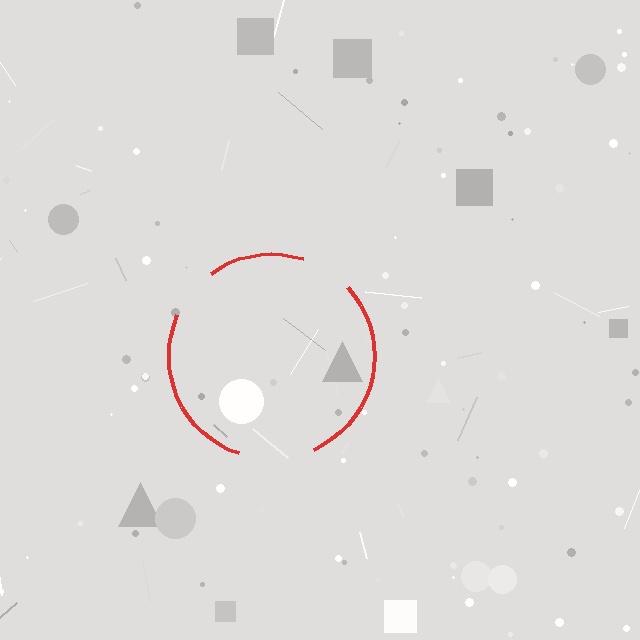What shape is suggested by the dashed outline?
The dashed outline suggests a circle.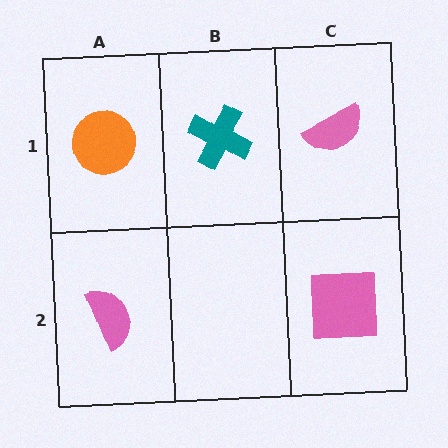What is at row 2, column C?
A pink square.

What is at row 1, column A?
An orange circle.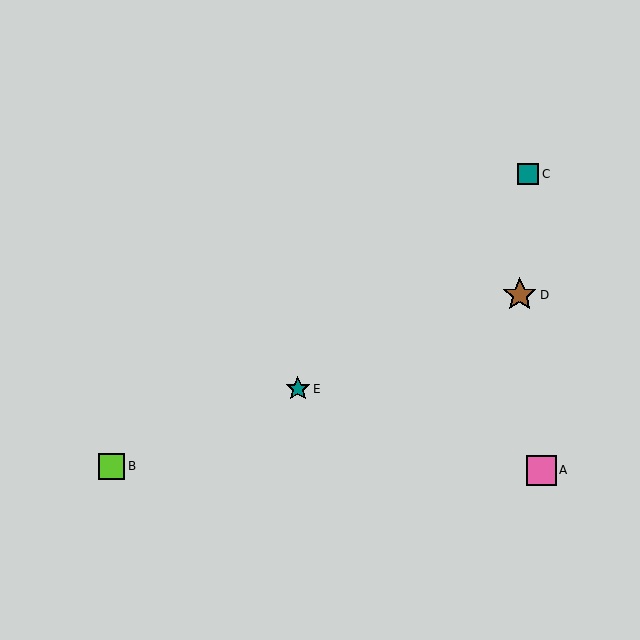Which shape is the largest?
The brown star (labeled D) is the largest.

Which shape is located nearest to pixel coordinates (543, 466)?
The pink square (labeled A) at (541, 470) is nearest to that location.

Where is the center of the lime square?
The center of the lime square is at (112, 466).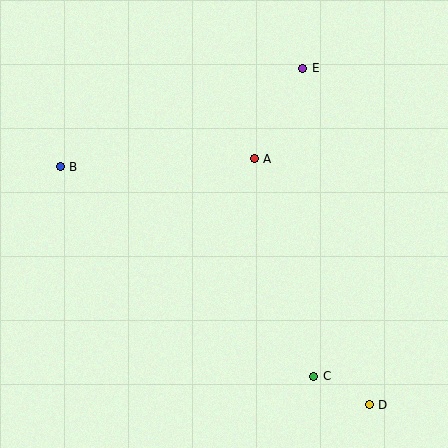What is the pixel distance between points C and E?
The distance between C and E is 308 pixels.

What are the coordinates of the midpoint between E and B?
The midpoint between E and B is at (182, 118).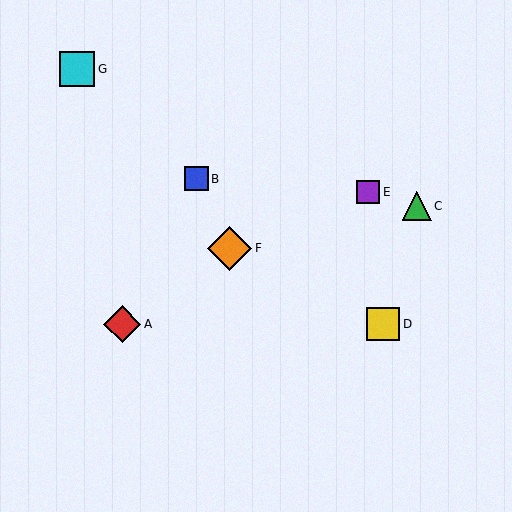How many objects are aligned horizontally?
2 objects (A, D) are aligned horizontally.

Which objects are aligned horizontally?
Objects A, D are aligned horizontally.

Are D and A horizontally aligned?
Yes, both are at y≈324.